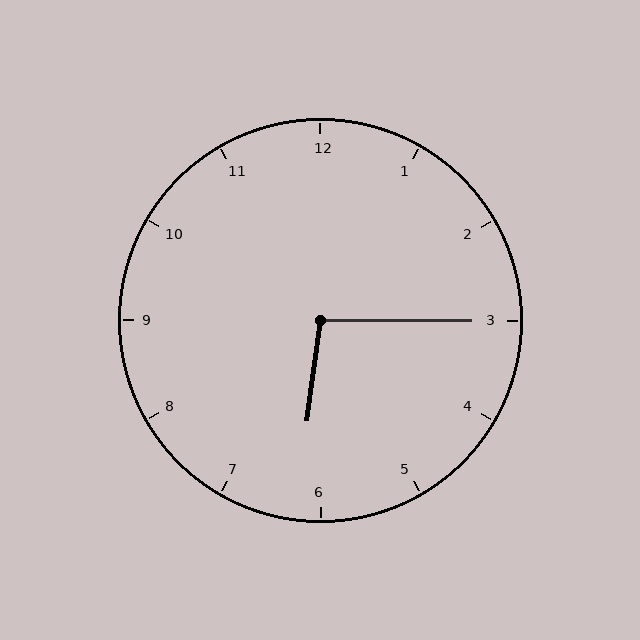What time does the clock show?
6:15.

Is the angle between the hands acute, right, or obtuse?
It is obtuse.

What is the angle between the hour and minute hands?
Approximately 98 degrees.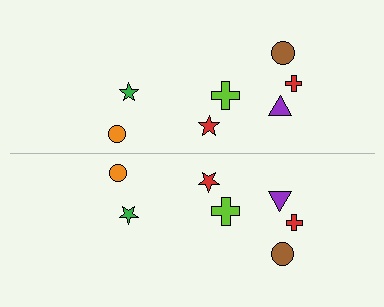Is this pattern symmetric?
Yes, this pattern has bilateral (reflection) symmetry.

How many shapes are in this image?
There are 14 shapes in this image.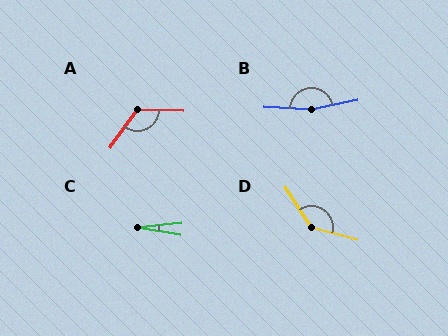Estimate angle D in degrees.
Approximately 138 degrees.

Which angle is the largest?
B, at approximately 166 degrees.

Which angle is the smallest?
C, at approximately 16 degrees.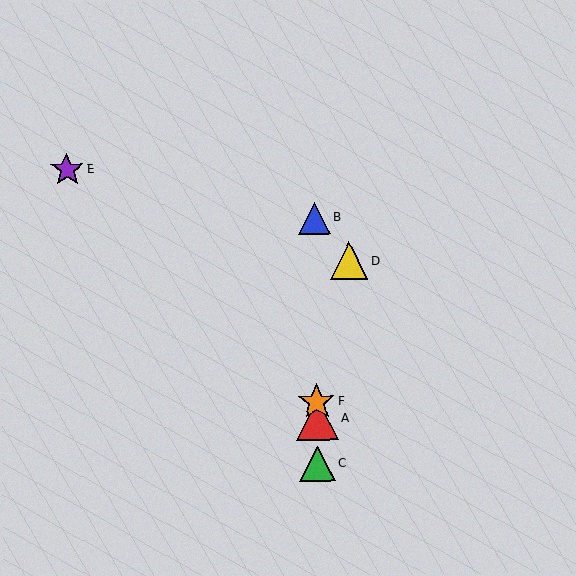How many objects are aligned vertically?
4 objects (A, B, C, F) are aligned vertically.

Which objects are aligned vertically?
Objects A, B, C, F are aligned vertically.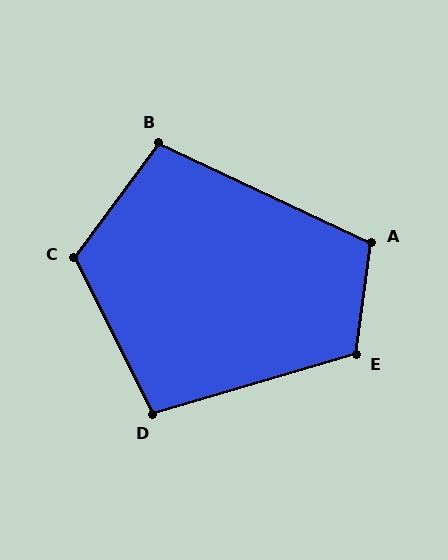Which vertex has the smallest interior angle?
D, at approximately 100 degrees.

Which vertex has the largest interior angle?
C, at approximately 117 degrees.